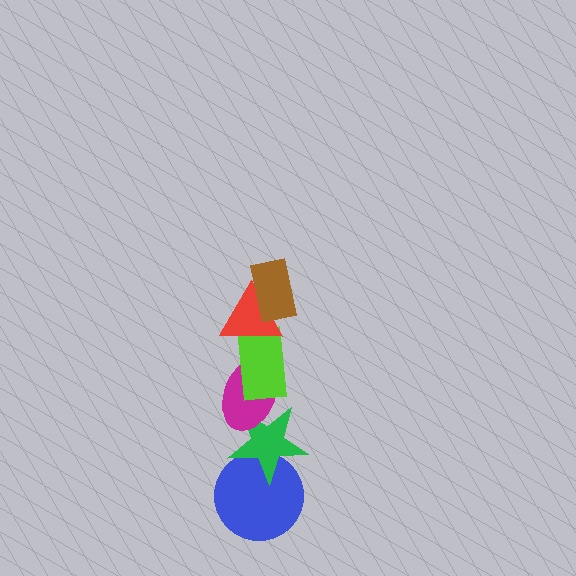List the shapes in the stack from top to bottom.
From top to bottom: the brown rectangle, the red triangle, the lime rectangle, the magenta ellipse, the green star, the blue circle.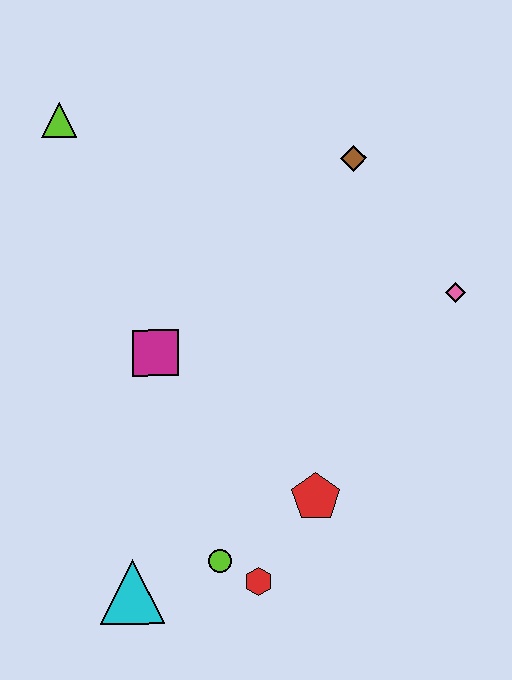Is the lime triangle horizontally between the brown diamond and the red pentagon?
No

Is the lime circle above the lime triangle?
No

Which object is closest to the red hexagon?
The lime circle is closest to the red hexagon.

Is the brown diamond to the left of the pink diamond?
Yes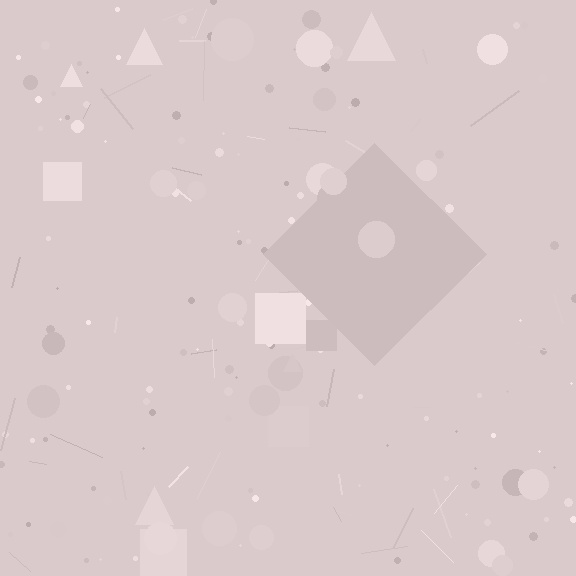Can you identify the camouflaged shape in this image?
The camouflaged shape is a diamond.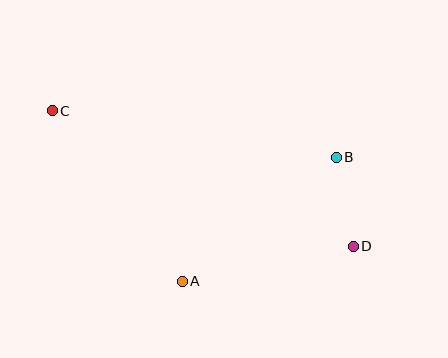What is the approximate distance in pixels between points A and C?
The distance between A and C is approximately 214 pixels.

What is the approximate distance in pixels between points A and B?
The distance between A and B is approximately 198 pixels.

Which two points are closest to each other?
Points B and D are closest to each other.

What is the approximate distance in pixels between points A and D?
The distance between A and D is approximately 175 pixels.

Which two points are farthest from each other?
Points C and D are farthest from each other.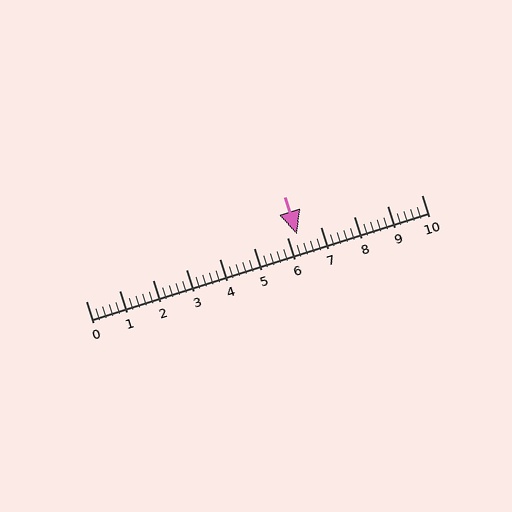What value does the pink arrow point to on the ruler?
The pink arrow points to approximately 6.3.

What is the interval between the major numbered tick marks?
The major tick marks are spaced 1 units apart.